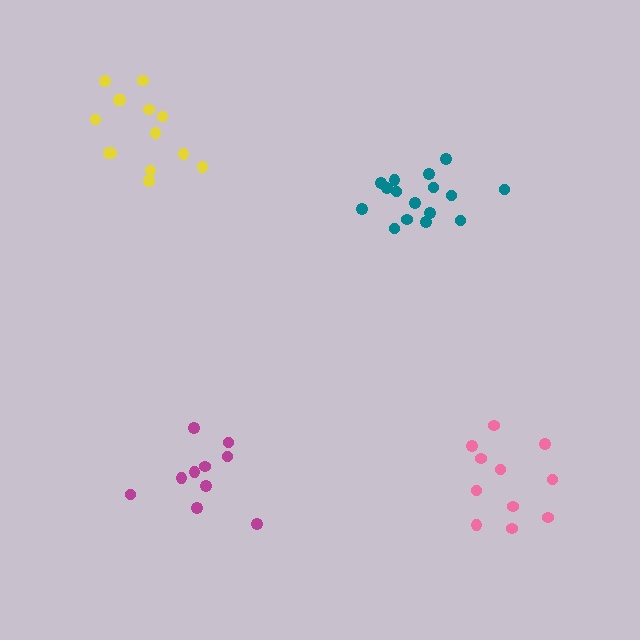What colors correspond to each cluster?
The clusters are colored: magenta, pink, yellow, teal.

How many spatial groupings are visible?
There are 4 spatial groupings.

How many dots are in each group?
Group 1: 10 dots, Group 2: 11 dots, Group 3: 14 dots, Group 4: 16 dots (51 total).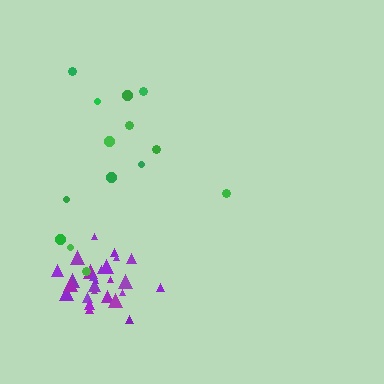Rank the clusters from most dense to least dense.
purple, green.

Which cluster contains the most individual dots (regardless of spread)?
Purple (27).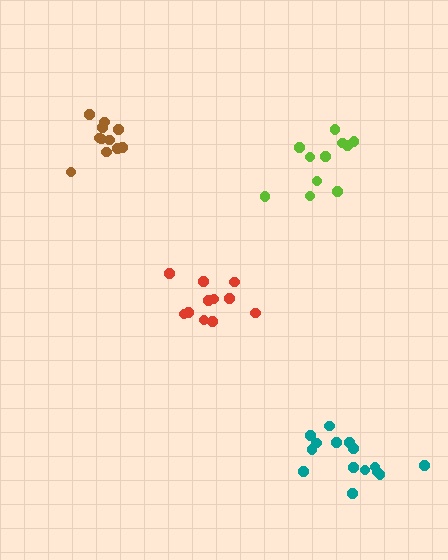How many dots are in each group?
Group 1: 11 dots, Group 2: 15 dots, Group 3: 11 dots, Group 4: 11 dots (48 total).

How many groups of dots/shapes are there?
There are 4 groups.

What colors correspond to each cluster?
The clusters are colored: lime, teal, red, brown.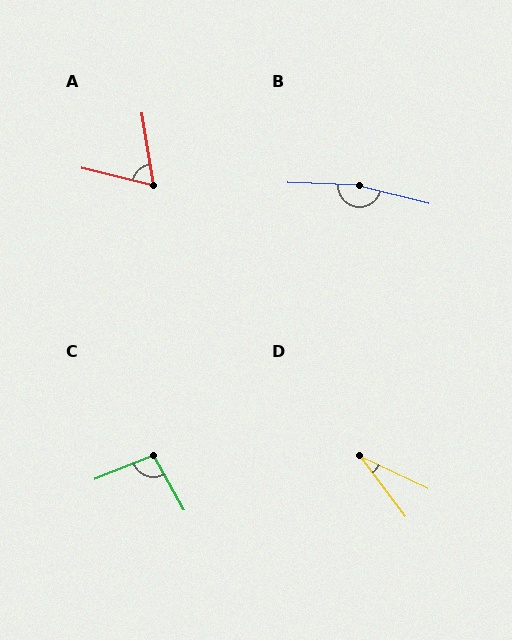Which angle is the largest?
B, at approximately 167 degrees.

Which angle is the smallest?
D, at approximately 27 degrees.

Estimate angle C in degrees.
Approximately 98 degrees.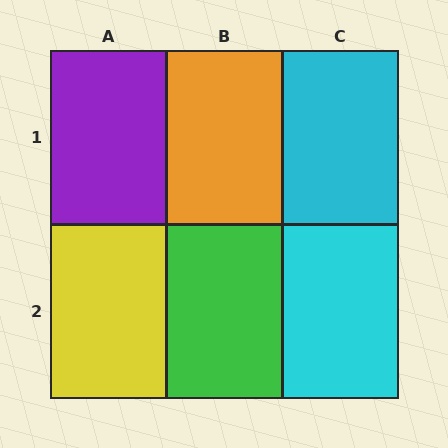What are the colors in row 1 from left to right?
Purple, orange, cyan.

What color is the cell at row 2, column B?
Green.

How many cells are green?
1 cell is green.